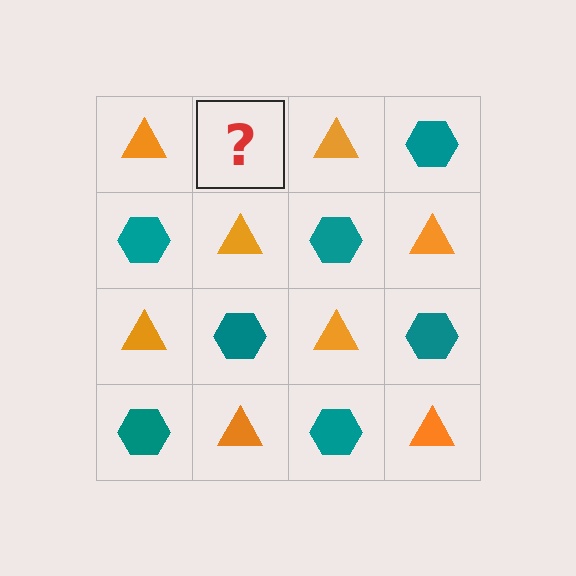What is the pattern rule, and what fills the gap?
The rule is that it alternates orange triangle and teal hexagon in a checkerboard pattern. The gap should be filled with a teal hexagon.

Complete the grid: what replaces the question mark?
The question mark should be replaced with a teal hexagon.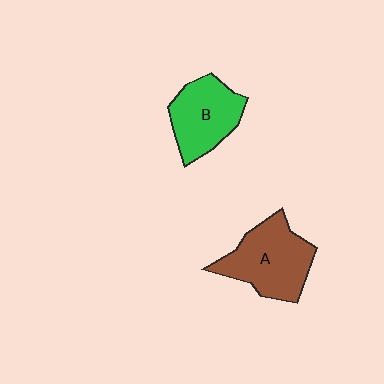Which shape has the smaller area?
Shape B (green).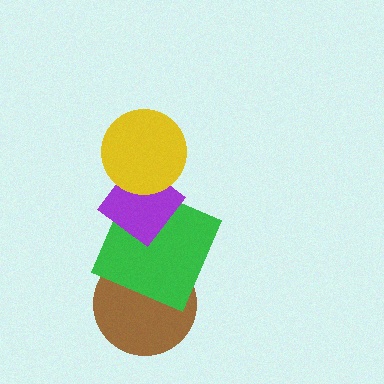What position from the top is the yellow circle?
The yellow circle is 1st from the top.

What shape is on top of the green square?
The purple diamond is on top of the green square.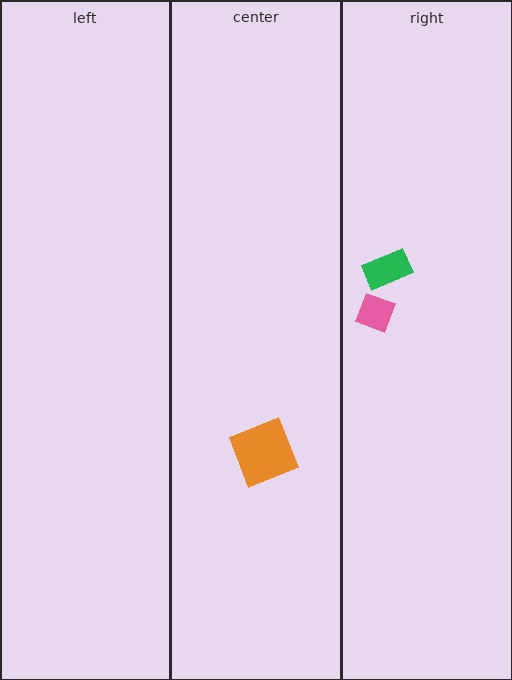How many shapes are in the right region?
2.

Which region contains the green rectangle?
The right region.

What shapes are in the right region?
The pink diamond, the green rectangle.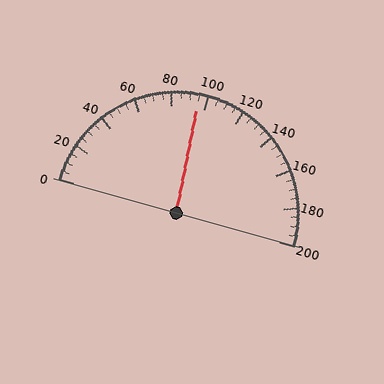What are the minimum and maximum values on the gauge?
The gauge ranges from 0 to 200.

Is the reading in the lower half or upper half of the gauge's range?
The reading is in the lower half of the range (0 to 200).